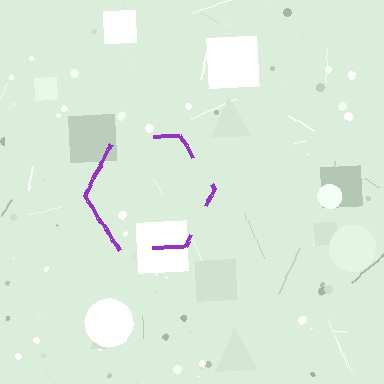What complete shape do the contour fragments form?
The contour fragments form a hexagon.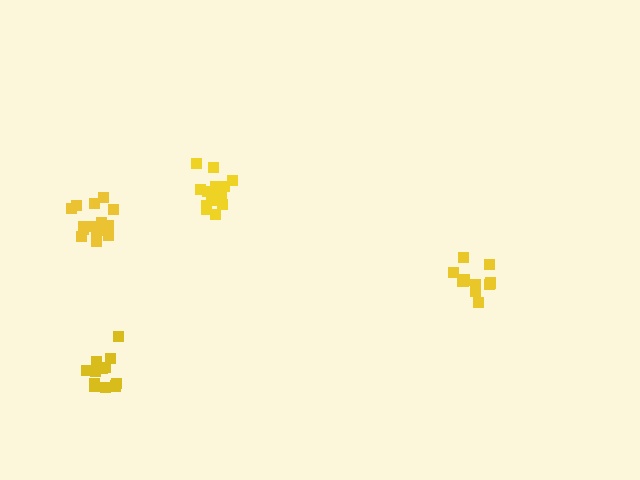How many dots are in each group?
Group 1: 12 dots, Group 2: 11 dots, Group 3: 15 dots, Group 4: 15 dots (53 total).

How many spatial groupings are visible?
There are 4 spatial groupings.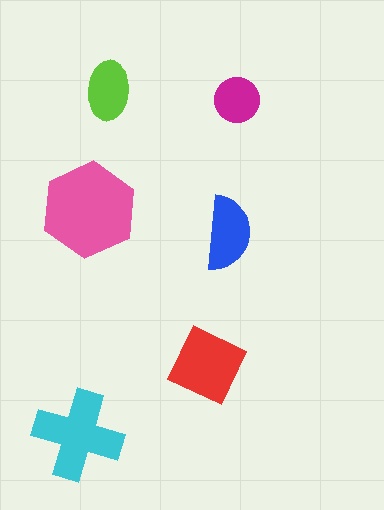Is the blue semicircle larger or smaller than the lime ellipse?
Larger.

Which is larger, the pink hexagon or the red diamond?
The pink hexagon.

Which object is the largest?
The pink hexagon.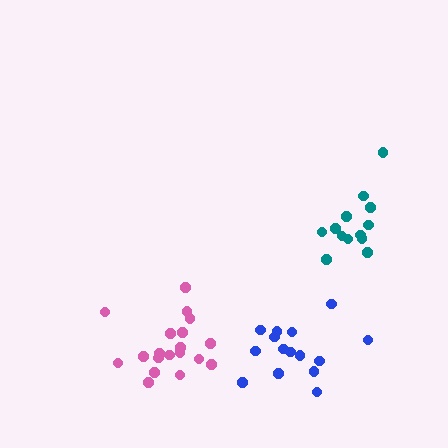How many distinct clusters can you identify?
There are 3 distinct clusters.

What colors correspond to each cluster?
The clusters are colored: teal, pink, blue.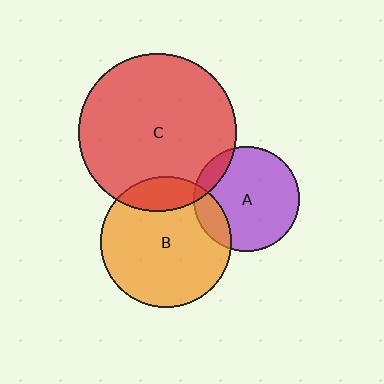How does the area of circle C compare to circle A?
Approximately 2.3 times.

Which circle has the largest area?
Circle C (red).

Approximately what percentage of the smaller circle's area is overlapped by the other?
Approximately 15%.